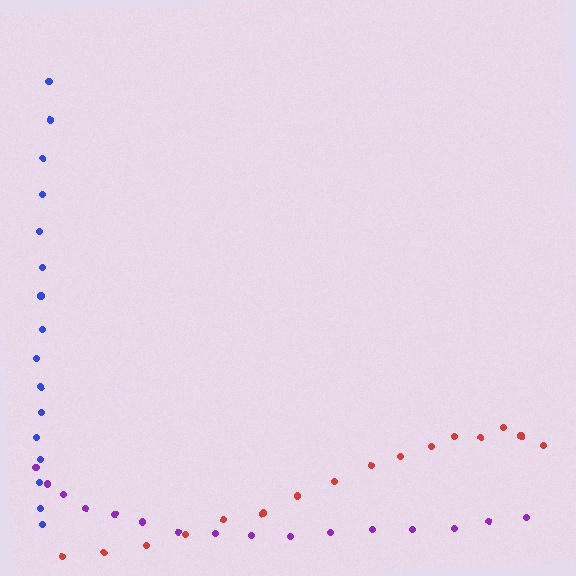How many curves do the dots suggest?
There are 3 distinct paths.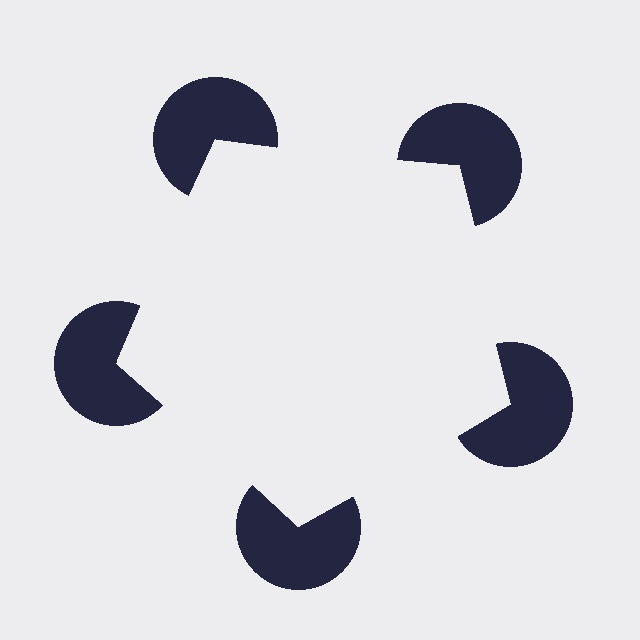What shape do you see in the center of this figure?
An illusory pentagon — its edges are inferred from the aligned wedge cuts in the pac-man discs, not physically drawn.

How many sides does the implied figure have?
5 sides.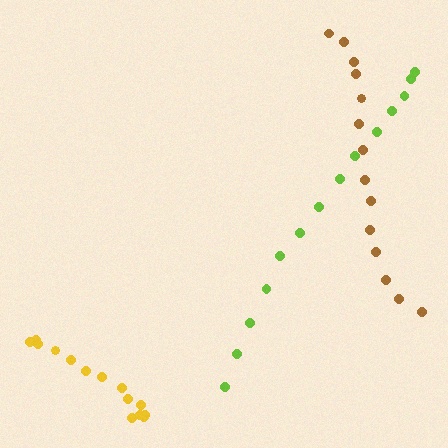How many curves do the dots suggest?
There are 3 distinct paths.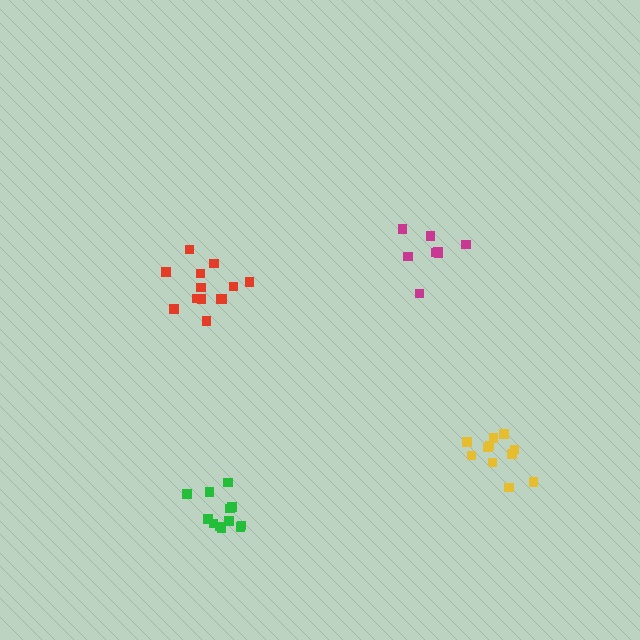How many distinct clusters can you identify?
There are 4 distinct clusters.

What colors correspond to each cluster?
The clusters are colored: magenta, yellow, green, red.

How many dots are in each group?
Group 1: 8 dots, Group 2: 11 dots, Group 3: 12 dots, Group 4: 13 dots (44 total).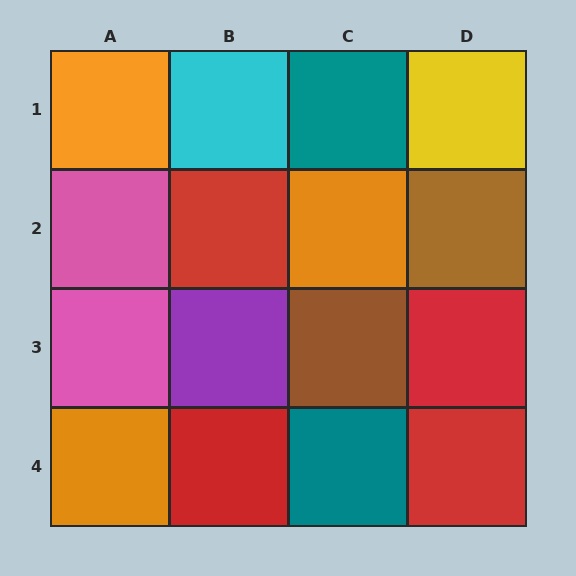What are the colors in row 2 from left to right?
Pink, red, orange, brown.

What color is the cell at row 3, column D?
Red.